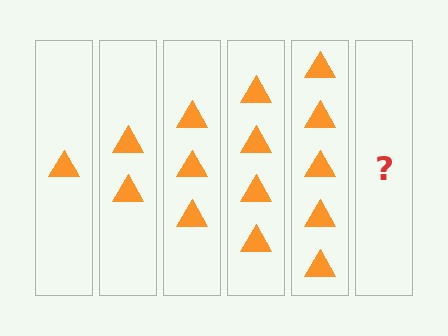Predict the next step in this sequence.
The next step is 6 triangles.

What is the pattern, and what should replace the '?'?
The pattern is that each step adds one more triangle. The '?' should be 6 triangles.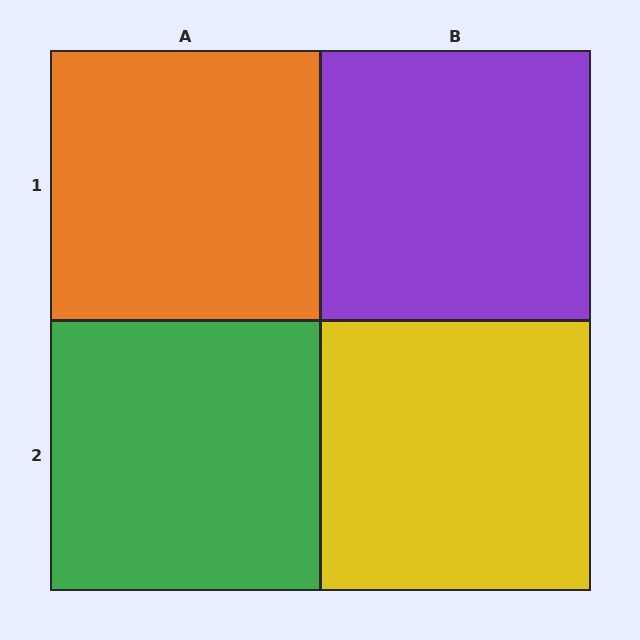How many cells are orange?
1 cell is orange.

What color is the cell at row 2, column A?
Green.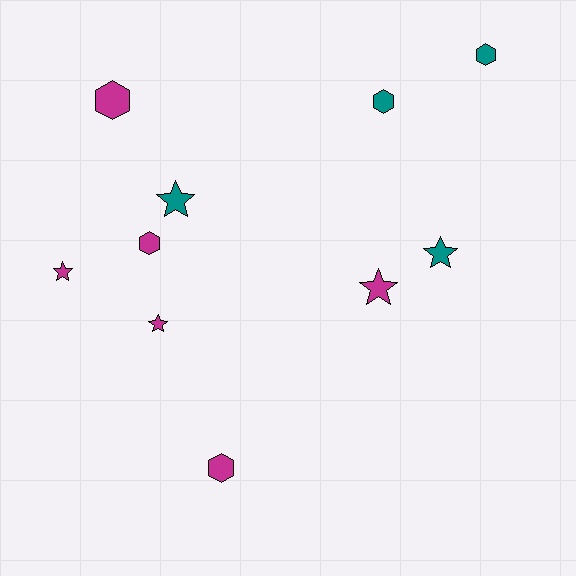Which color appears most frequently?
Magenta, with 6 objects.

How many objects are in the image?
There are 10 objects.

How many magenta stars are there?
There are 3 magenta stars.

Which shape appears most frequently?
Star, with 5 objects.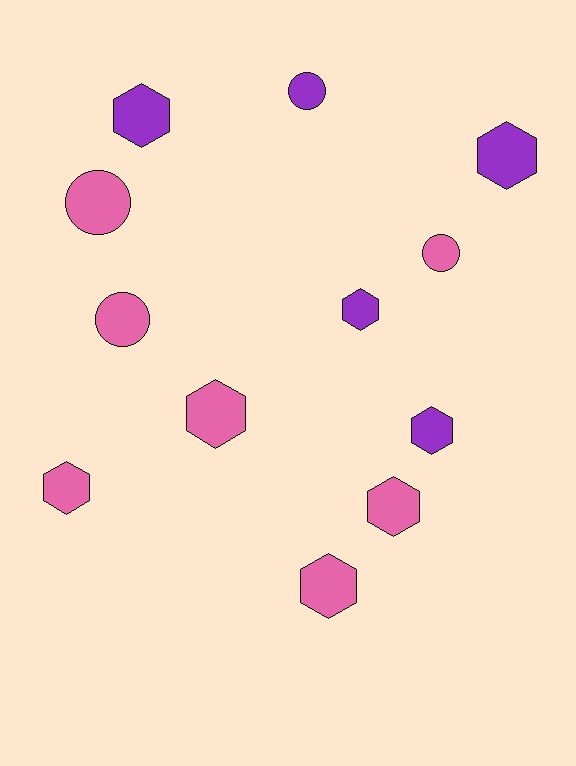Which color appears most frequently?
Pink, with 7 objects.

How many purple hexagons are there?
There are 4 purple hexagons.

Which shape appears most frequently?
Hexagon, with 8 objects.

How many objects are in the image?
There are 12 objects.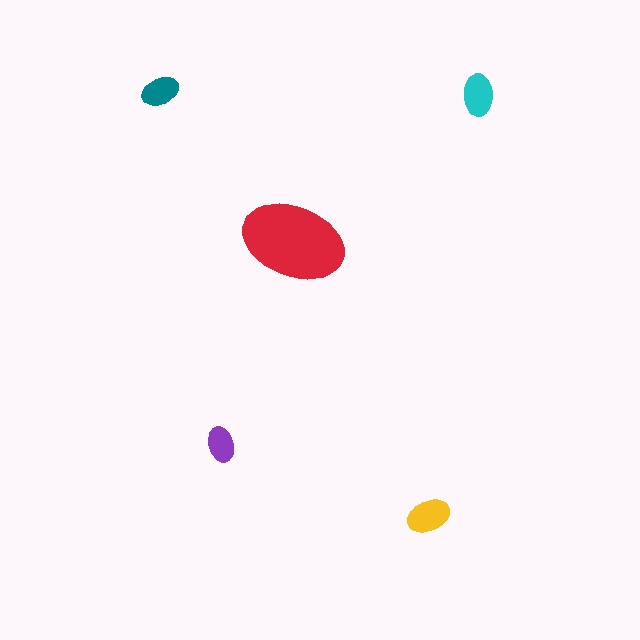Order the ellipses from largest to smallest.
the red one, the yellow one, the cyan one, the teal one, the purple one.